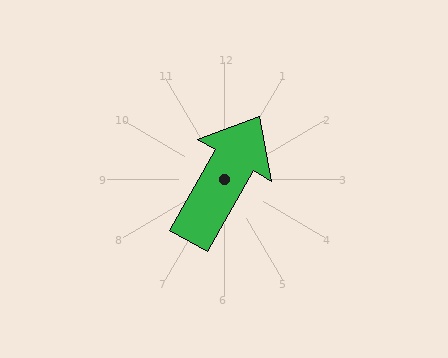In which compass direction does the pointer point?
Northeast.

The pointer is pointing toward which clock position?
Roughly 1 o'clock.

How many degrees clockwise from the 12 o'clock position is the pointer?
Approximately 30 degrees.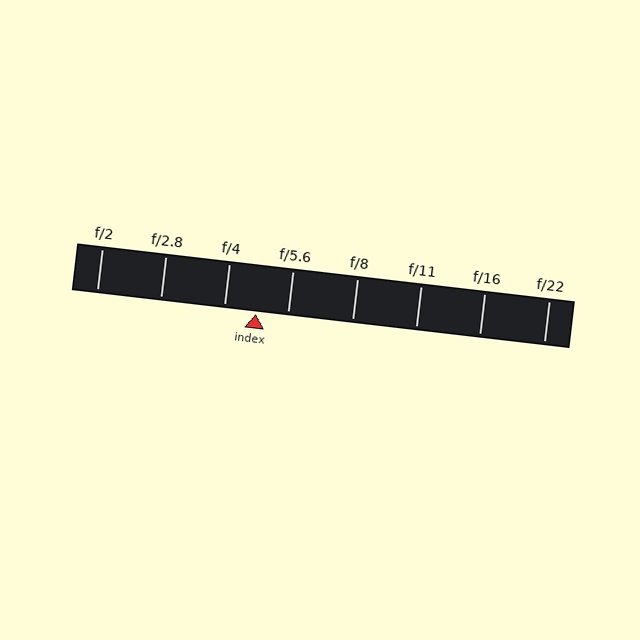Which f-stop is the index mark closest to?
The index mark is closest to f/4.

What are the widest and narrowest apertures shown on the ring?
The widest aperture shown is f/2 and the narrowest is f/22.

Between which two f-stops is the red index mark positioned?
The index mark is between f/4 and f/5.6.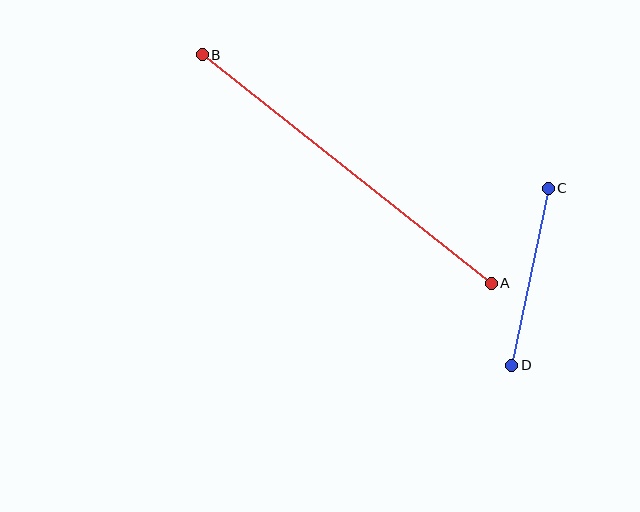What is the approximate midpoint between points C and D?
The midpoint is at approximately (530, 277) pixels.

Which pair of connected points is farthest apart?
Points A and B are farthest apart.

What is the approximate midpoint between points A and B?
The midpoint is at approximately (347, 169) pixels.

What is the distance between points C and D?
The distance is approximately 181 pixels.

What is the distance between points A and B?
The distance is approximately 368 pixels.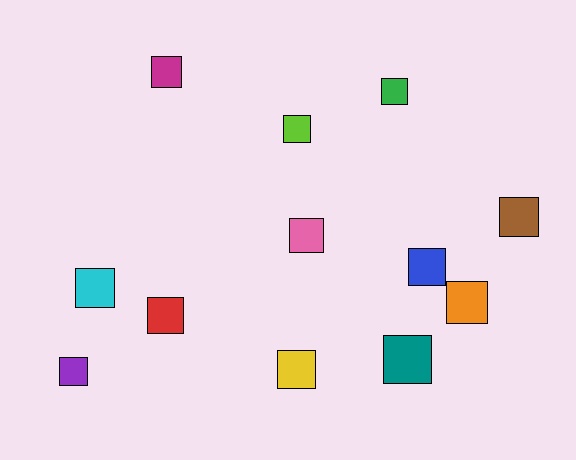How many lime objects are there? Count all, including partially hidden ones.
There is 1 lime object.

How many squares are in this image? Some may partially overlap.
There are 12 squares.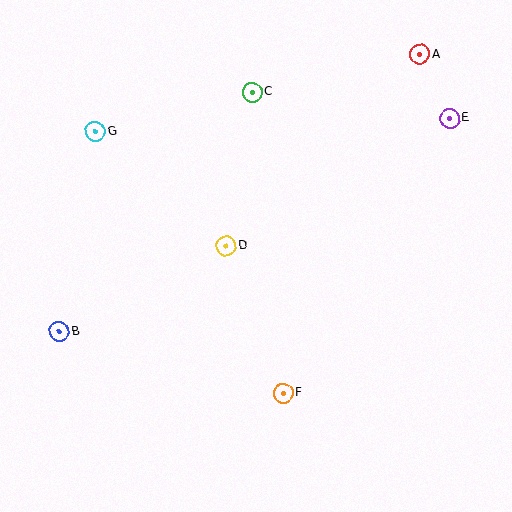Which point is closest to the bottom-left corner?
Point B is closest to the bottom-left corner.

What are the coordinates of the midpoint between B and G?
The midpoint between B and G is at (77, 232).